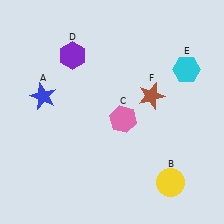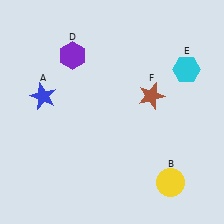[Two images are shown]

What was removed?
The pink hexagon (C) was removed in Image 2.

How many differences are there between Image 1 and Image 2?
There is 1 difference between the two images.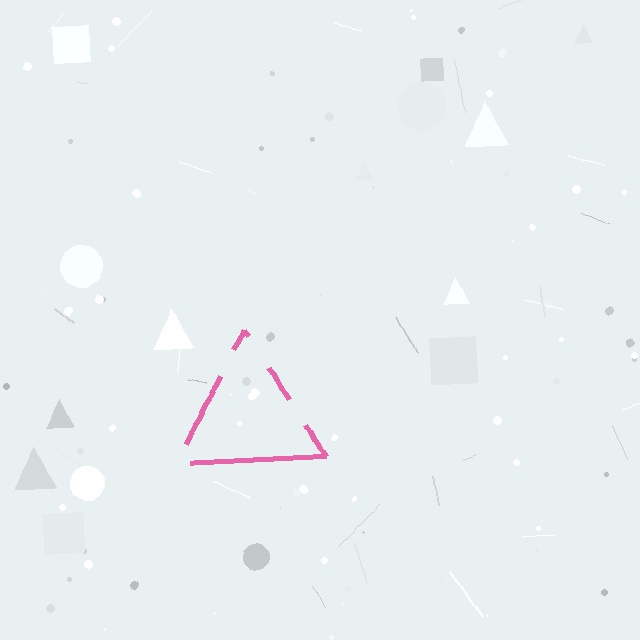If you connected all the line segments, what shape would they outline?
They would outline a triangle.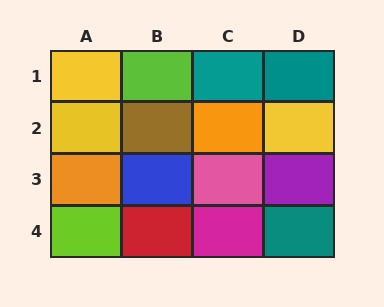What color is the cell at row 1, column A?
Yellow.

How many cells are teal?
3 cells are teal.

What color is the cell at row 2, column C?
Orange.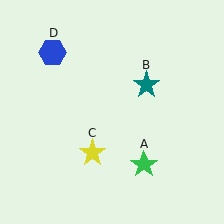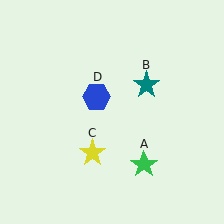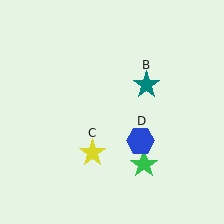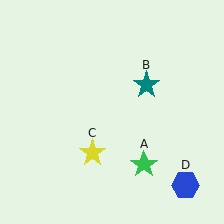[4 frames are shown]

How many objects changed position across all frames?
1 object changed position: blue hexagon (object D).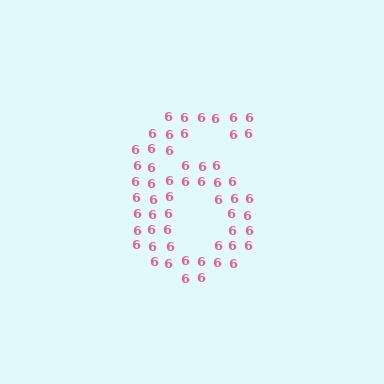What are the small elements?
The small elements are digit 6's.